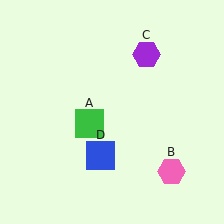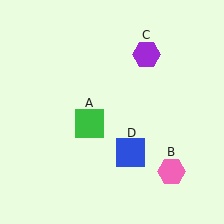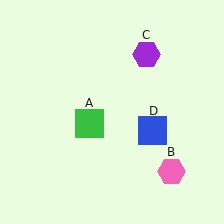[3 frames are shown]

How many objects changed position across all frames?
1 object changed position: blue square (object D).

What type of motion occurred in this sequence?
The blue square (object D) rotated counterclockwise around the center of the scene.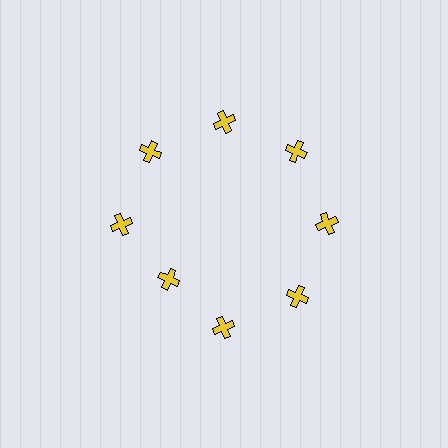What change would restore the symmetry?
The symmetry would be restored by moving it outward, back onto the ring so that all 8 crosses sit at equal angles and equal distance from the center.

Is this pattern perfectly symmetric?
No. The 8 yellow crosses are arranged in a ring, but one element near the 8 o'clock position is pulled inward toward the center, breaking the 8-fold rotational symmetry.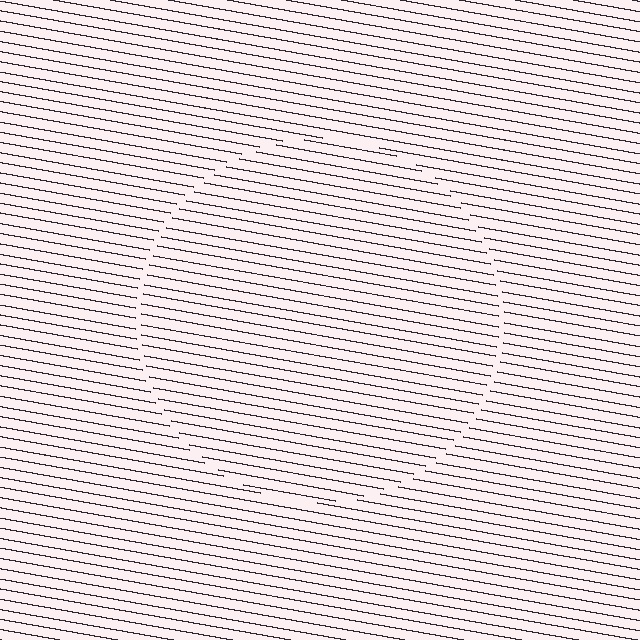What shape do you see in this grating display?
An illusory circle. The interior of the shape contains the same grating, shifted by half a period — the contour is defined by the phase discontinuity where line-ends from the inner and outer gratings abut.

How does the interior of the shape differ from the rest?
The interior of the shape contains the same grating, shifted by half a period — the contour is defined by the phase discontinuity where line-ends from the inner and outer gratings abut.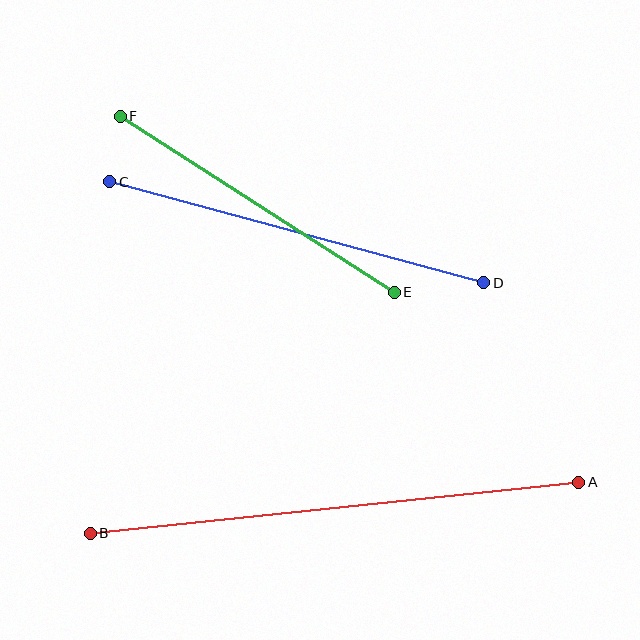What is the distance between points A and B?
The distance is approximately 491 pixels.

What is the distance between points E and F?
The distance is approximately 326 pixels.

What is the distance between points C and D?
The distance is approximately 387 pixels.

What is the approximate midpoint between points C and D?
The midpoint is at approximately (297, 232) pixels.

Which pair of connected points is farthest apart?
Points A and B are farthest apart.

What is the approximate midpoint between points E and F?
The midpoint is at approximately (257, 204) pixels.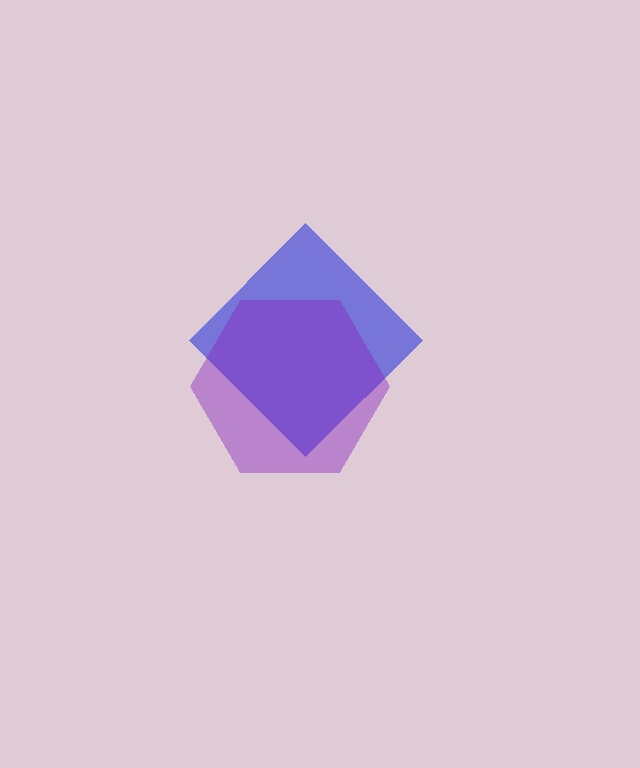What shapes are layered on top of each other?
The layered shapes are: a blue diamond, a purple hexagon.